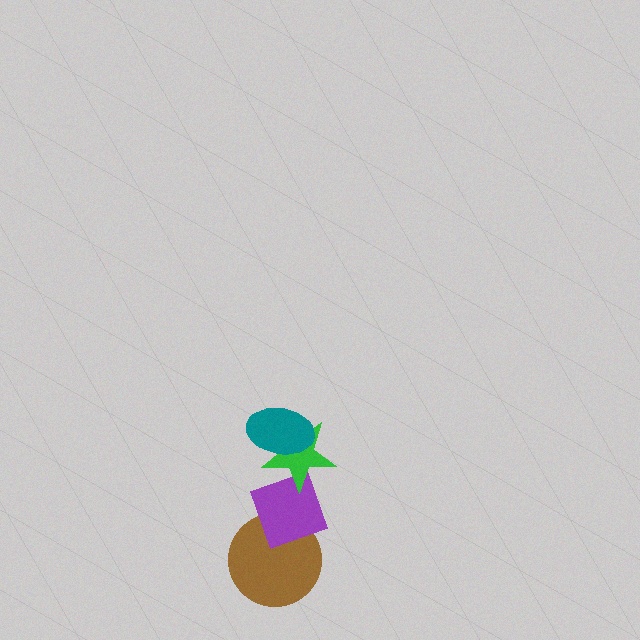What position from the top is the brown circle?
The brown circle is 4th from the top.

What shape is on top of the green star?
The teal ellipse is on top of the green star.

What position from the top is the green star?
The green star is 2nd from the top.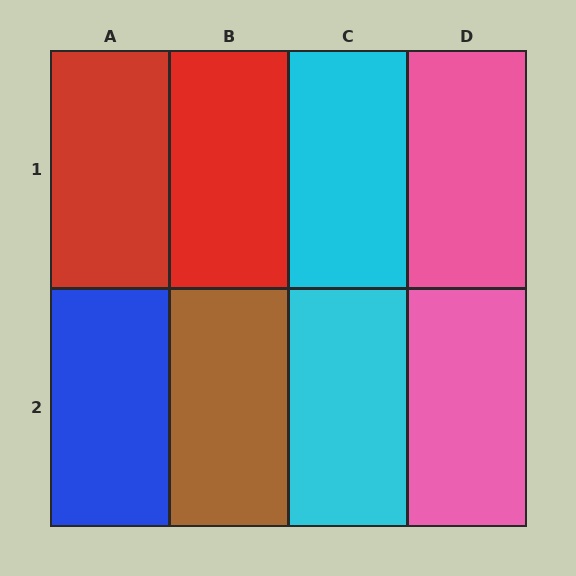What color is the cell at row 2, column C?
Cyan.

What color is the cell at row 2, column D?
Pink.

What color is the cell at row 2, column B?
Brown.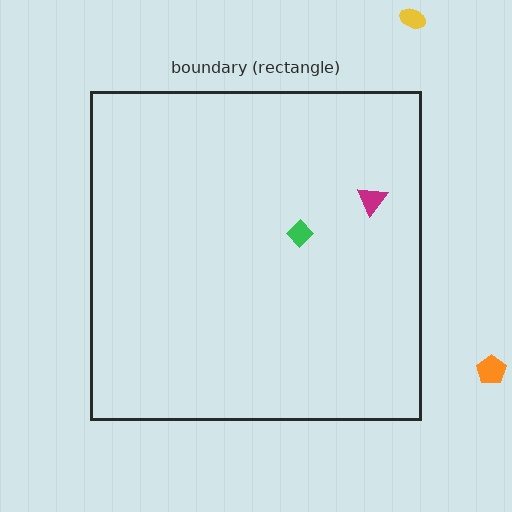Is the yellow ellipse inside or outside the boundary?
Outside.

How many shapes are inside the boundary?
2 inside, 2 outside.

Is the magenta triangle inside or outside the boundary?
Inside.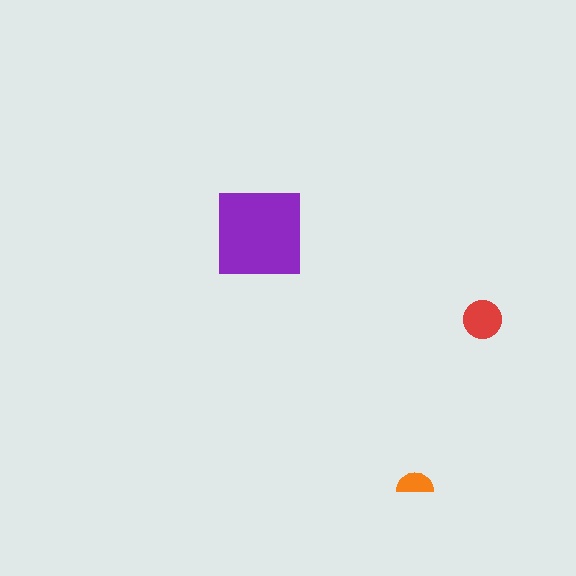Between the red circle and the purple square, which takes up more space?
The purple square.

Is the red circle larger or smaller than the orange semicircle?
Larger.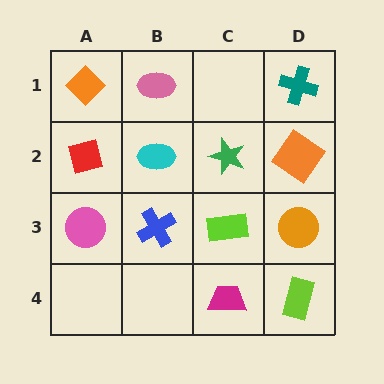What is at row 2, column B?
A cyan ellipse.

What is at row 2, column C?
A green star.